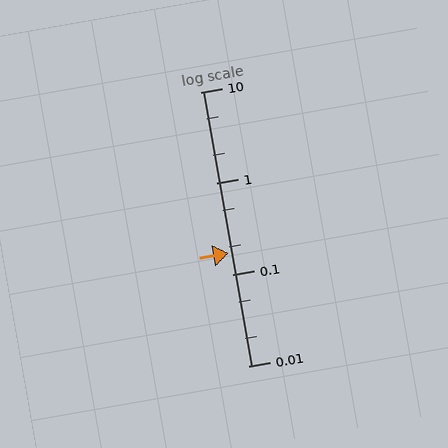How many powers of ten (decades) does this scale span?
The scale spans 3 decades, from 0.01 to 10.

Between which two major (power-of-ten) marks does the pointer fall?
The pointer is between 0.1 and 1.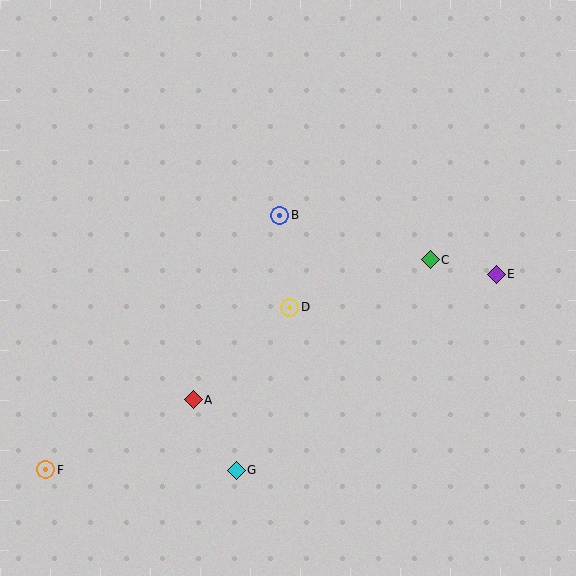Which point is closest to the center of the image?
Point D at (290, 307) is closest to the center.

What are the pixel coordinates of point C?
Point C is at (430, 260).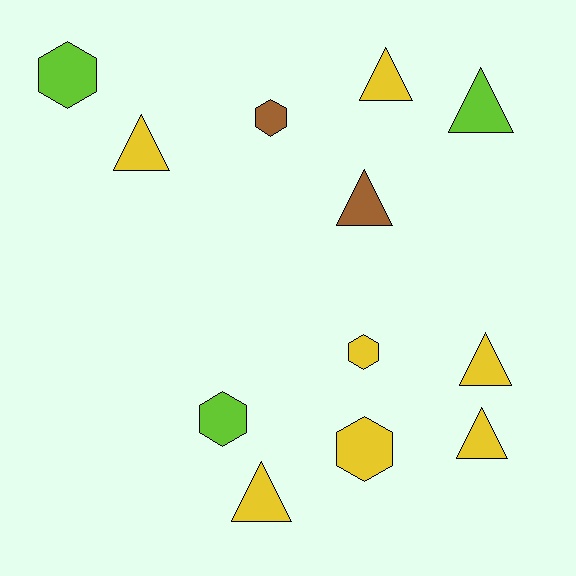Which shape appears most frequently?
Triangle, with 7 objects.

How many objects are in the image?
There are 12 objects.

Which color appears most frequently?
Yellow, with 7 objects.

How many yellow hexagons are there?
There are 2 yellow hexagons.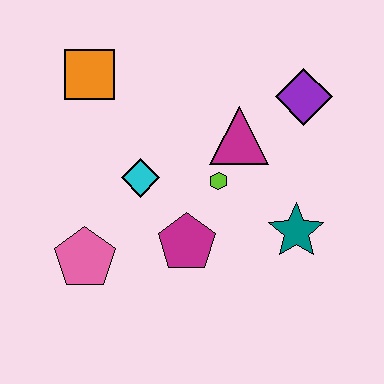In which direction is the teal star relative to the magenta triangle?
The teal star is below the magenta triangle.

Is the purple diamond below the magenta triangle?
No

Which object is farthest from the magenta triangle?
The pink pentagon is farthest from the magenta triangle.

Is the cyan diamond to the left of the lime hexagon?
Yes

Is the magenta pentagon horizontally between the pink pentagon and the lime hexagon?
Yes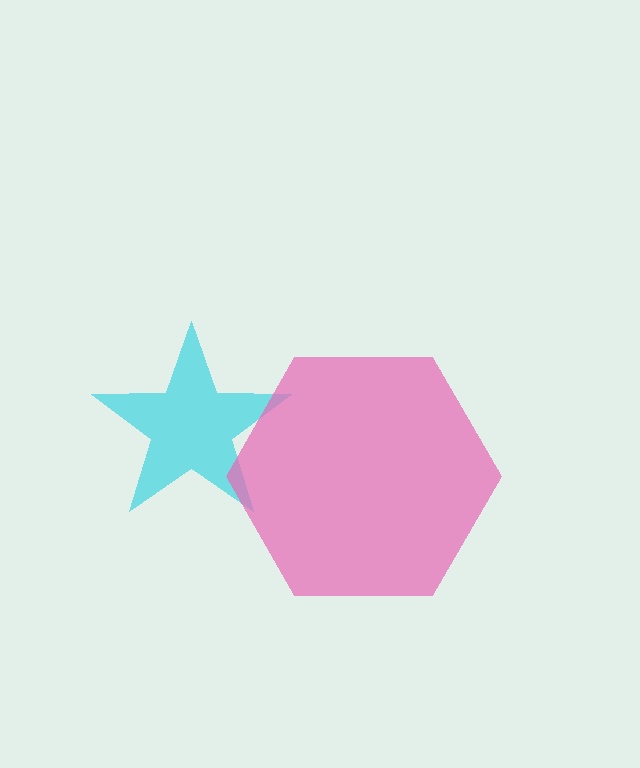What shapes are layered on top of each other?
The layered shapes are: a cyan star, a pink hexagon.